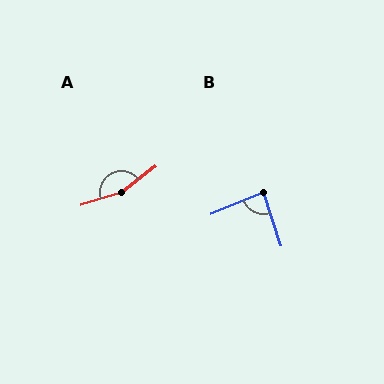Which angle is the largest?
A, at approximately 160 degrees.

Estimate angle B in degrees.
Approximately 86 degrees.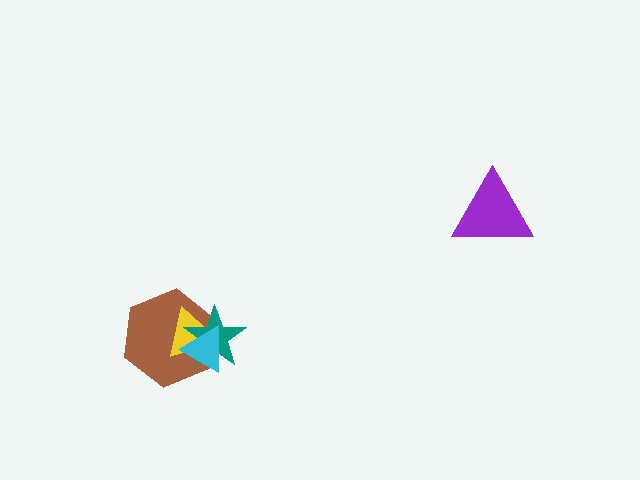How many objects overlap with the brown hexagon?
3 objects overlap with the brown hexagon.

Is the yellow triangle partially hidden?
Yes, it is partially covered by another shape.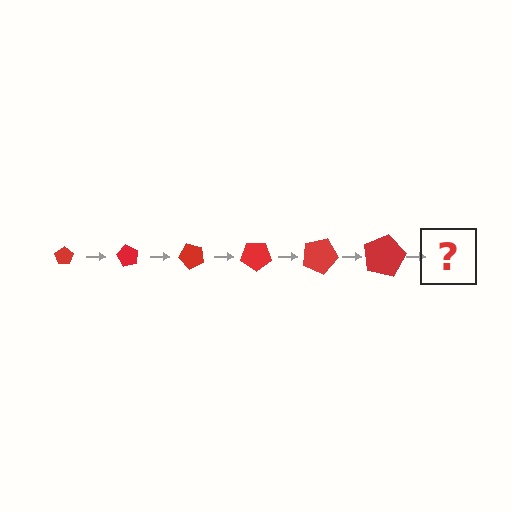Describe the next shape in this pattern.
It should be a pentagon, larger than the previous one and rotated 360 degrees from the start.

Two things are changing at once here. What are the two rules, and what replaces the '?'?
The two rules are that the pentagon grows larger each step and it rotates 60 degrees each step. The '?' should be a pentagon, larger than the previous one and rotated 360 degrees from the start.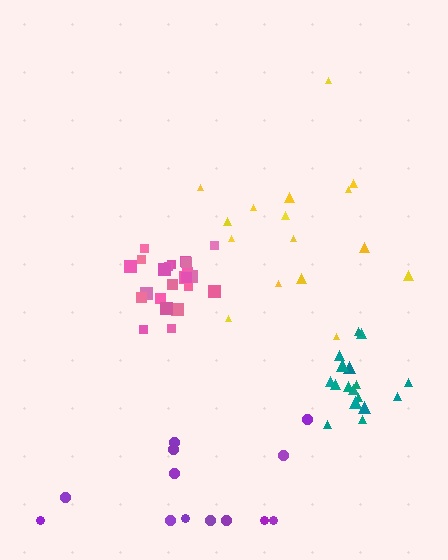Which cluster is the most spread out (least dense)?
Yellow.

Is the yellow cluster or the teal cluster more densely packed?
Teal.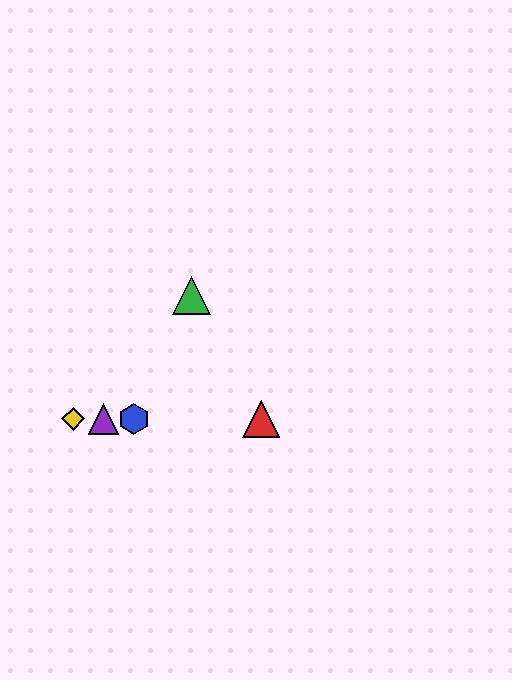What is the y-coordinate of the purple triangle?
The purple triangle is at y≈419.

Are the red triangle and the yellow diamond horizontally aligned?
Yes, both are at y≈419.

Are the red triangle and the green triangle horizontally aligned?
No, the red triangle is at y≈419 and the green triangle is at y≈296.